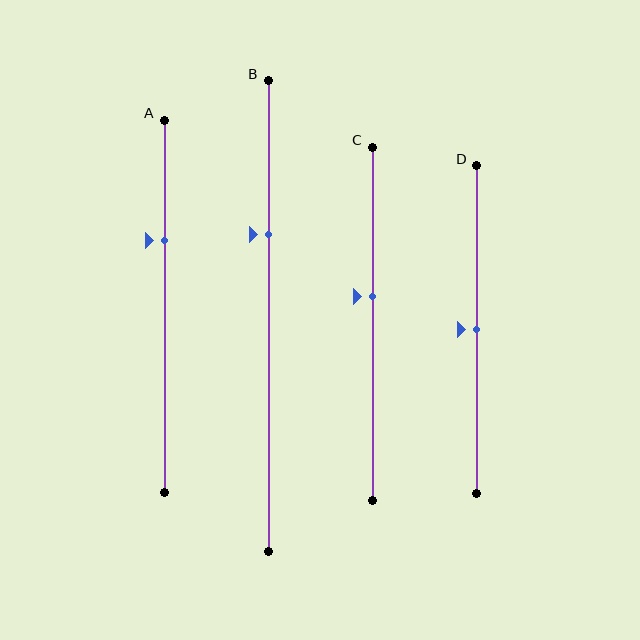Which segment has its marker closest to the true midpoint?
Segment D has its marker closest to the true midpoint.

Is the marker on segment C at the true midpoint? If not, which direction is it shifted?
No, the marker on segment C is shifted upward by about 8% of the segment length.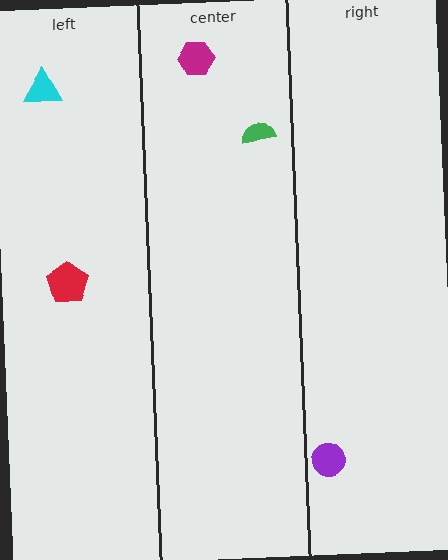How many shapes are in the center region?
2.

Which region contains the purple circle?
The right region.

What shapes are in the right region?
The purple circle.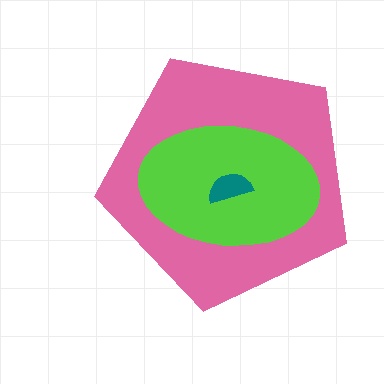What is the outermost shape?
The pink pentagon.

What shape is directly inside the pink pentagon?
The lime ellipse.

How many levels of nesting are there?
3.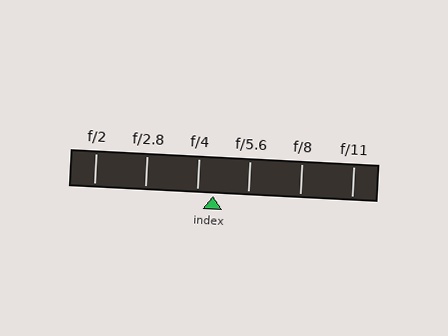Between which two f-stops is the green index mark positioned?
The index mark is between f/4 and f/5.6.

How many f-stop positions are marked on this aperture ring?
There are 6 f-stop positions marked.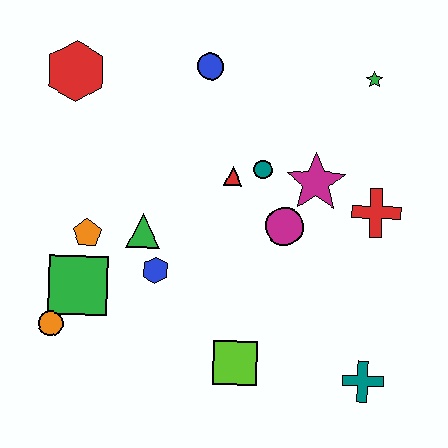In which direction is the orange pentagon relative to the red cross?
The orange pentagon is to the left of the red cross.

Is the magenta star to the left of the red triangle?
No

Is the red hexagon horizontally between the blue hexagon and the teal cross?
No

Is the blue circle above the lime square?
Yes